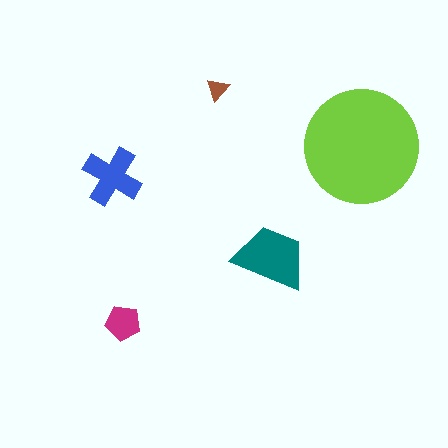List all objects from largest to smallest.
The lime circle, the teal trapezoid, the blue cross, the magenta pentagon, the brown triangle.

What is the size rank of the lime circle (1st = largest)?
1st.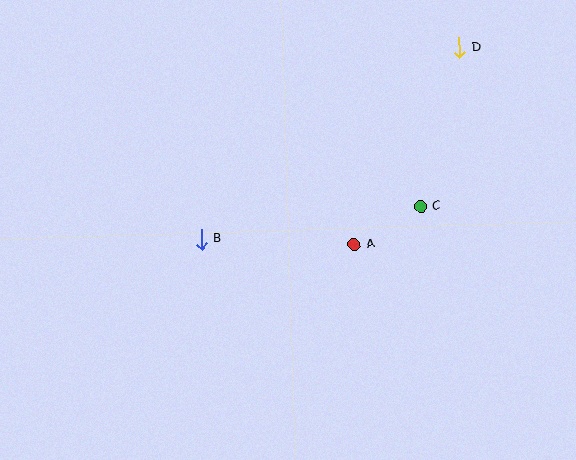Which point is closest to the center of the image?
Point A at (354, 244) is closest to the center.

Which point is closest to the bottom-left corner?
Point B is closest to the bottom-left corner.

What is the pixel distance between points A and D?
The distance between A and D is 223 pixels.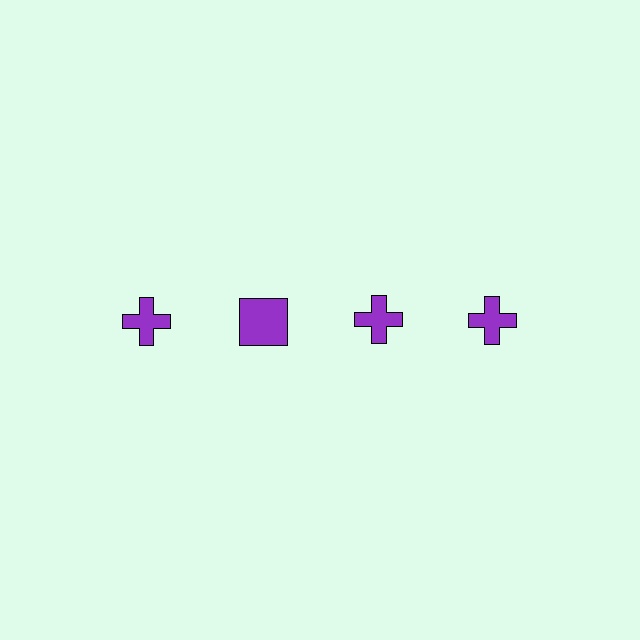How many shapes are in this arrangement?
There are 4 shapes arranged in a grid pattern.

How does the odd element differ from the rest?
It has a different shape: square instead of cross.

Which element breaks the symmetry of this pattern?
The purple square in the top row, second from left column breaks the symmetry. All other shapes are purple crosses.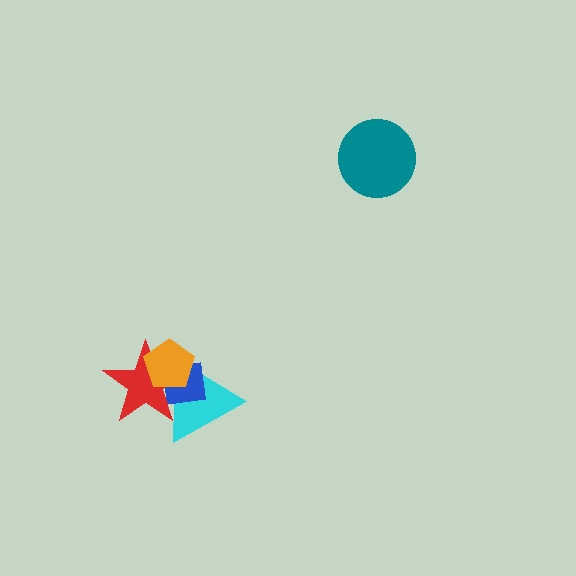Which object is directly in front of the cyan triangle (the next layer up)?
The blue square is directly in front of the cyan triangle.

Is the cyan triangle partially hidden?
Yes, it is partially covered by another shape.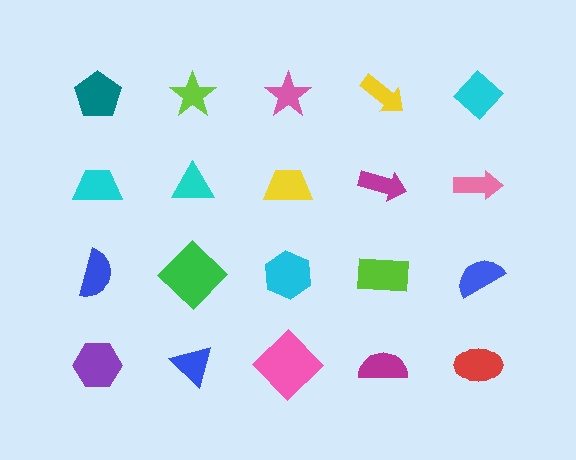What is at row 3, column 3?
A cyan hexagon.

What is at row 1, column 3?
A pink star.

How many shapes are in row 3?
5 shapes.